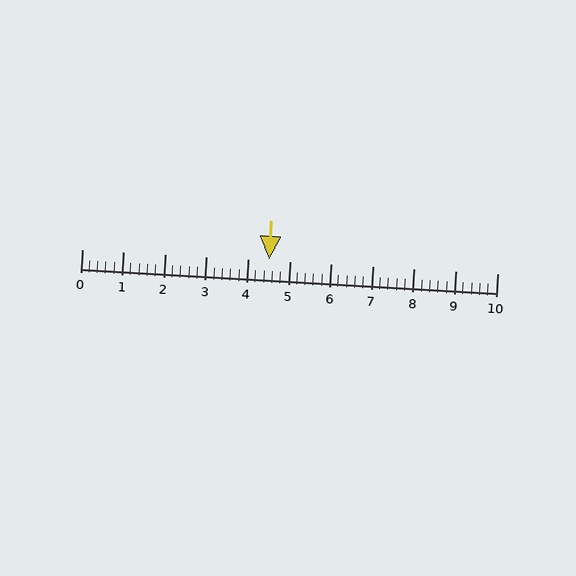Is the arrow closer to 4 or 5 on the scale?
The arrow is closer to 5.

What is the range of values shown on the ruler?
The ruler shows values from 0 to 10.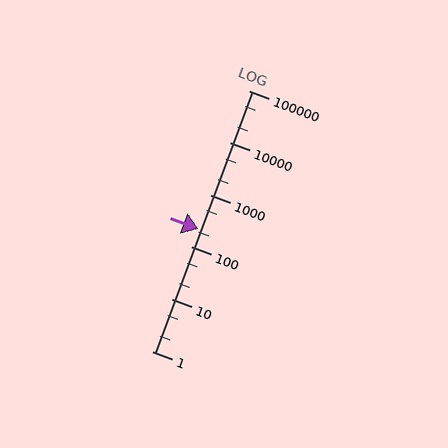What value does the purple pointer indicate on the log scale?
The pointer indicates approximately 220.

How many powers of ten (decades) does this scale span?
The scale spans 5 decades, from 1 to 100000.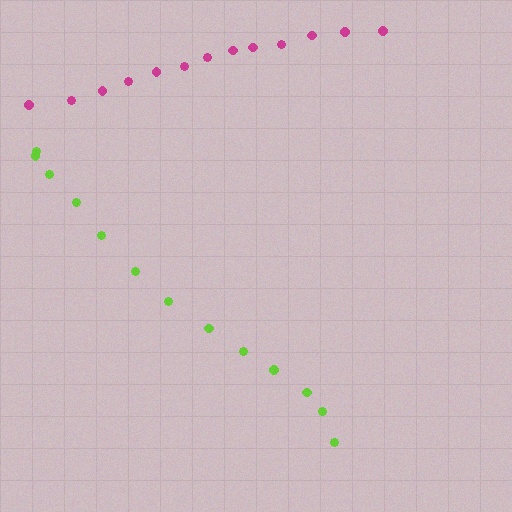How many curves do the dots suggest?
There are 2 distinct paths.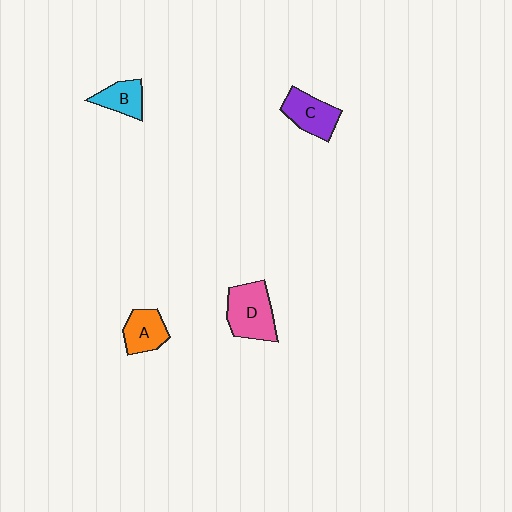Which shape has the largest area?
Shape D (pink).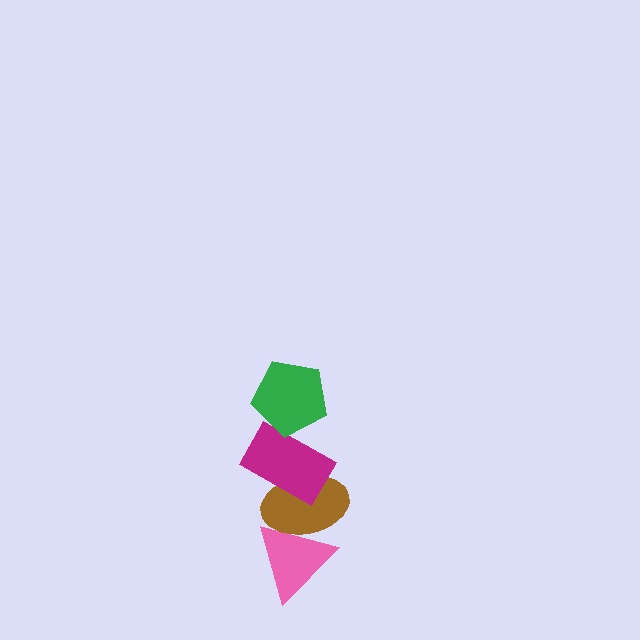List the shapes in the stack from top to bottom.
From top to bottom: the green pentagon, the magenta rectangle, the brown ellipse, the pink triangle.